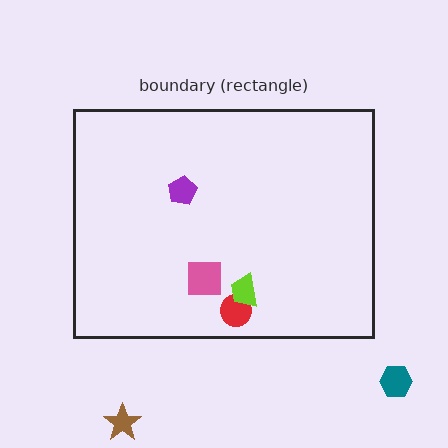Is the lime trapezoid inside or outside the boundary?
Inside.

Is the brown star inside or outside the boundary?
Outside.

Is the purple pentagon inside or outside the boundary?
Inside.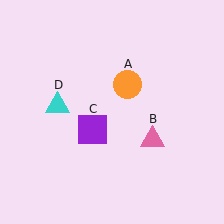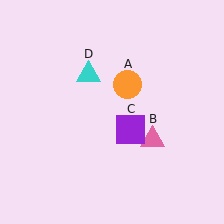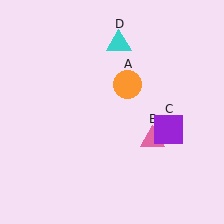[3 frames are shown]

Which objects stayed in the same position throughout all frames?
Orange circle (object A) and pink triangle (object B) remained stationary.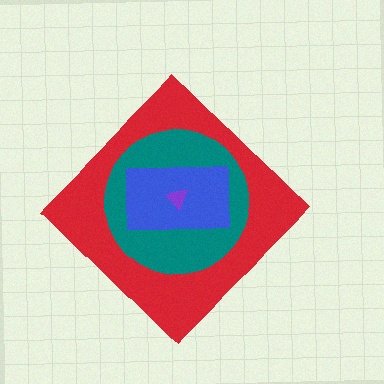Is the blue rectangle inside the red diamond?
Yes.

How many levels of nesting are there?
4.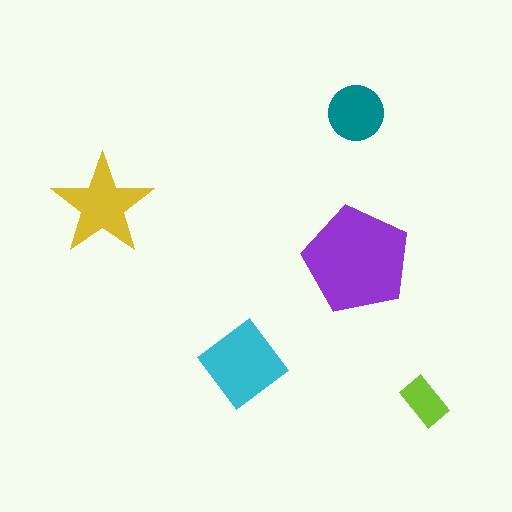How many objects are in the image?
There are 5 objects in the image.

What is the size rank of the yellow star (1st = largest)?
3rd.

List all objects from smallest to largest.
The lime rectangle, the teal circle, the yellow star, the cyan diamond, the purple pentagon.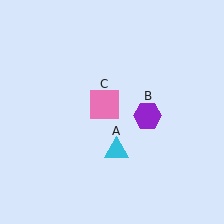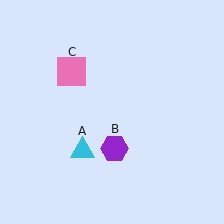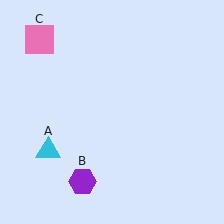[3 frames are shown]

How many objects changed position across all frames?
3 objects changed position: cyan triangle (object A), purple hexagon (object B), pink square (object C).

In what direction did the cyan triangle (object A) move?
The cyan triangle (object A) moved left.